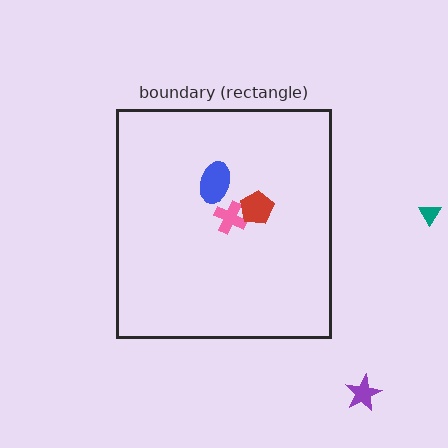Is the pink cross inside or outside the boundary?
Inside.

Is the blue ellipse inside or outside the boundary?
Inside.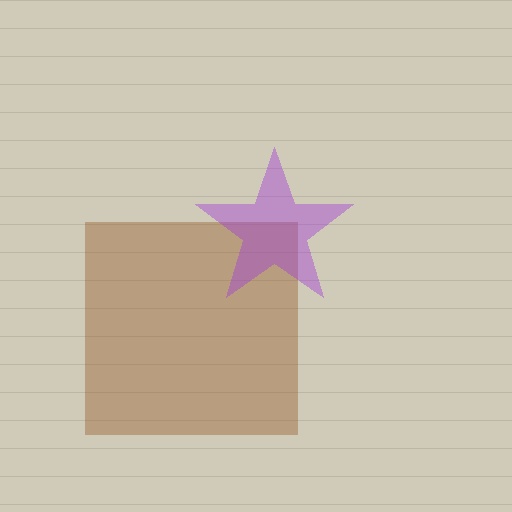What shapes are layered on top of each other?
The layered shapes are: a brown square, a purple star.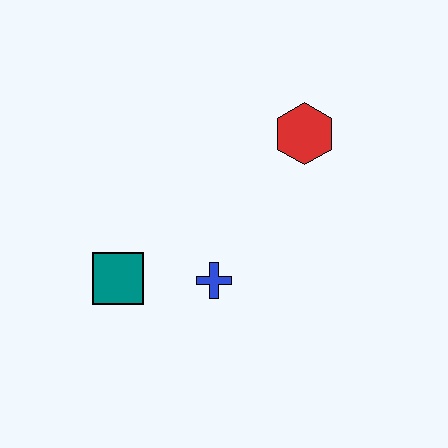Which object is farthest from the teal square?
The red hexagon is farthest from the teal square.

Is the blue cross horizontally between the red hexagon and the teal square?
Yes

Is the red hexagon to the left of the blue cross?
No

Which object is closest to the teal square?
The blue cross is closest to the teal square.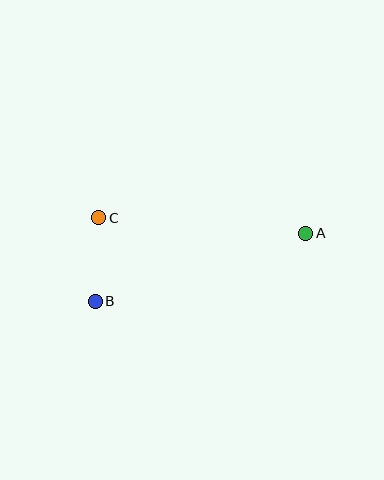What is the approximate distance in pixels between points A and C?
The distance between A and C is approximately 208 pixels.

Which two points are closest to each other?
Points B and C are closest to each other.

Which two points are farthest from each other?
Points A and B are farthest from each other.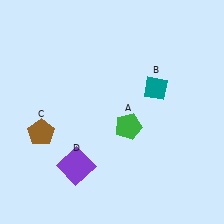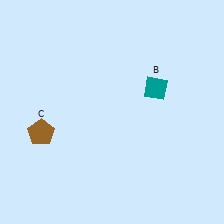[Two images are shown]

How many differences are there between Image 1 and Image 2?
There are 2 differences between the two images.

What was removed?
The purple square (D), the green pentagon (A) were removed in Image 2.